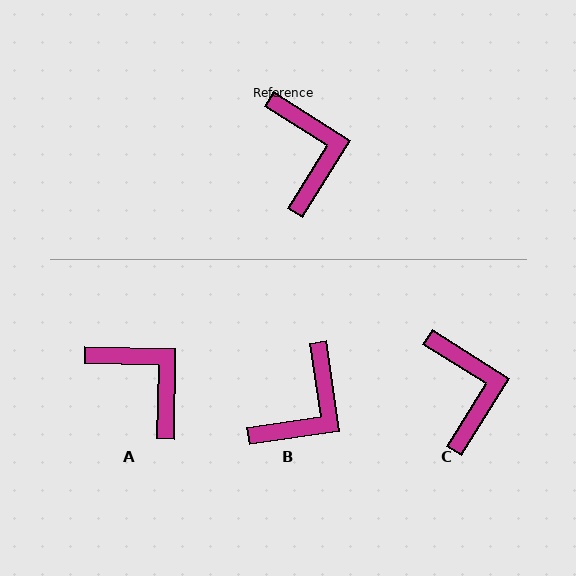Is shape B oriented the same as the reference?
No, it is off by about 50 degrees.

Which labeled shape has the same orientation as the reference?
C.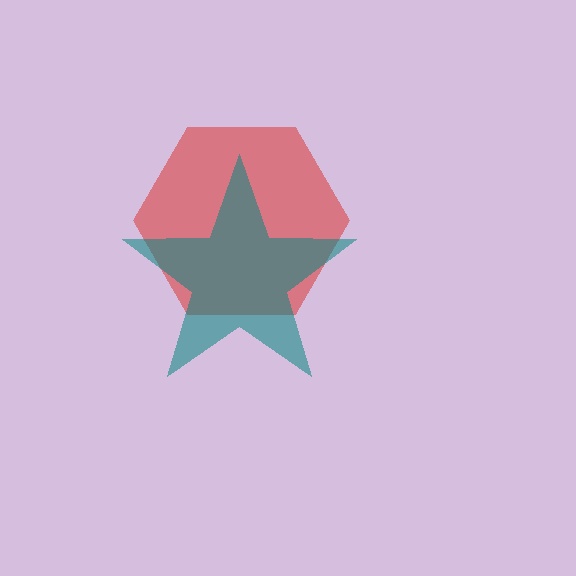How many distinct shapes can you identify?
There are 2 distinct shapes: a red hexagon, a teal star.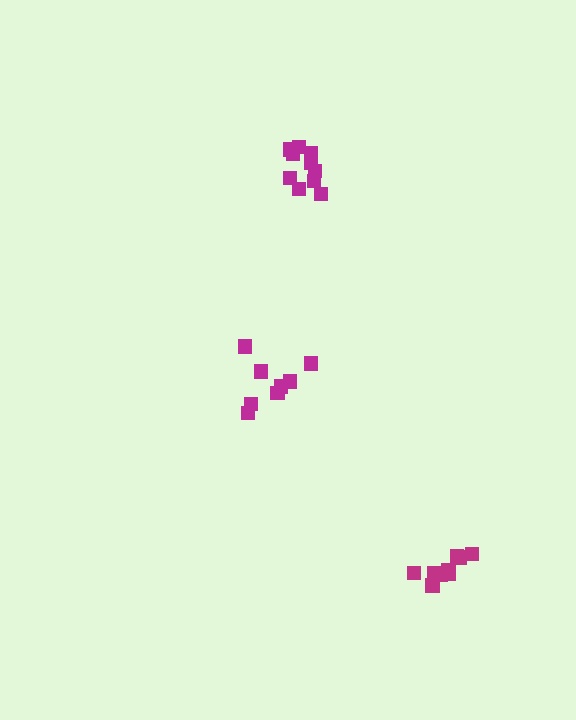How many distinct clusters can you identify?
There are 3 distinct clusters.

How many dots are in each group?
Group 1: 8 dots, Group 2: 10 dots, Group 3: 9 dots (27 total).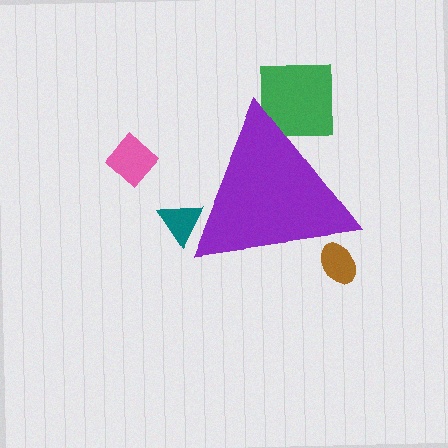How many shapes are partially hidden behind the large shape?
3 shapes are partially hidden.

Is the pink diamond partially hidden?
No, the pink diamond is fully visible.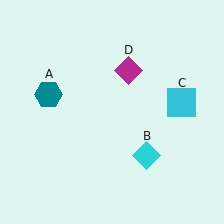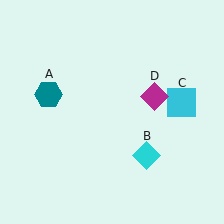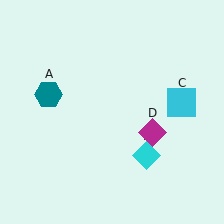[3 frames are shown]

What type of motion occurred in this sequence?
The magenta diamond (object D) rotated clockwise around the center of the scene.